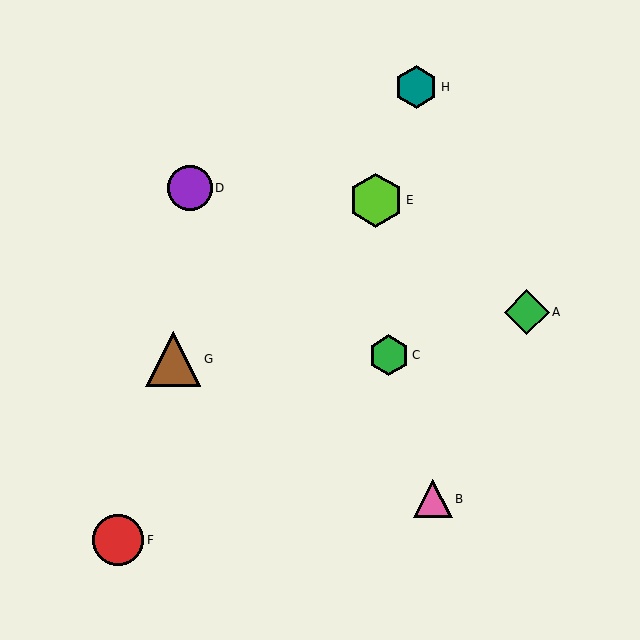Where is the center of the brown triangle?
The center of the brown triangle is at (173, 359).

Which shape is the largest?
The brown triangle (labeled G) is the largest.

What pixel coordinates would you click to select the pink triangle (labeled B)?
Click at (433, 499) to select the pink triangle B.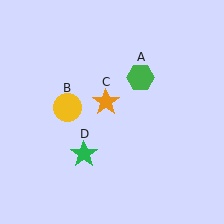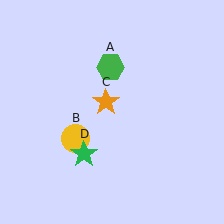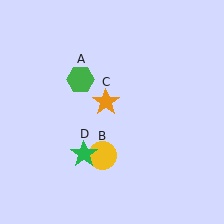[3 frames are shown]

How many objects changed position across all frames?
2 objects changed position: green hexagon (object A), yellow circle (object B).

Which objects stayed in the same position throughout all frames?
Orange star (object C) and green star (object D) remained stationary.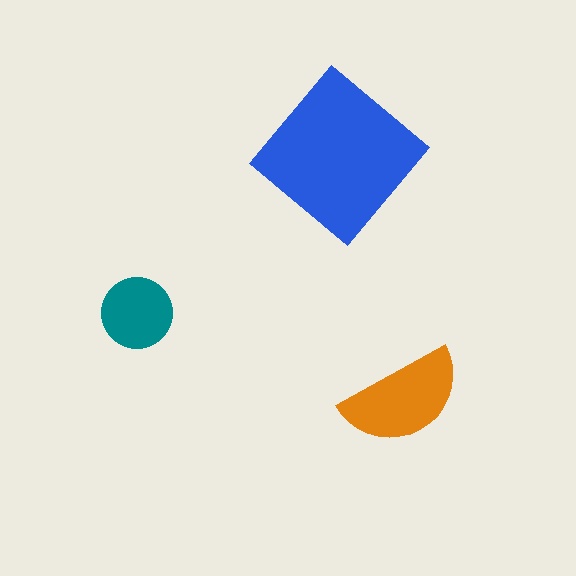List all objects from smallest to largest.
The teal circle, the orange semicircle, the blue diamond.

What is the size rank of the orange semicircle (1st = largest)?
2nd.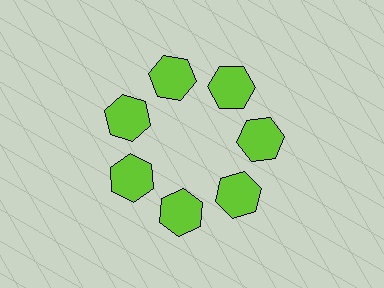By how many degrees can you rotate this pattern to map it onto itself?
The pattern maps onto itself every 51 degrees of rotation.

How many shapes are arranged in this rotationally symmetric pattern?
There are 7 shapes, arranged in 7 groups of 1.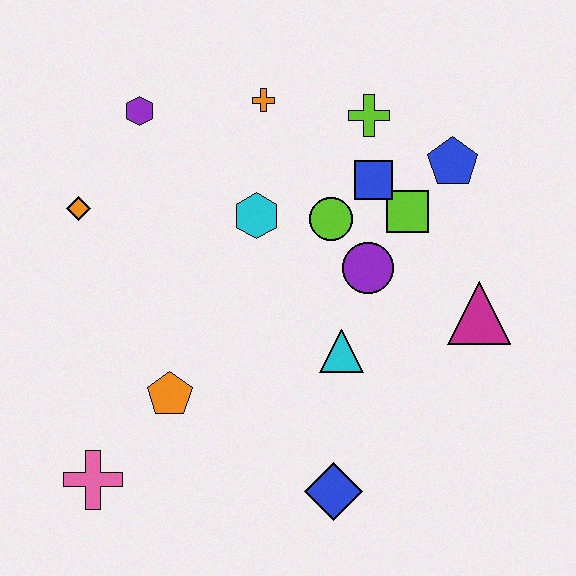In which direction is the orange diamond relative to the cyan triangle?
The orange diamond is to the left of the cyan triangle.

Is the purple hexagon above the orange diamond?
Yes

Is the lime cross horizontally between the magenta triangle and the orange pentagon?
Yes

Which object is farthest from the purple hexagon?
The blue diamond is farthest from the purple hexagon.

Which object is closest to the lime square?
The blue square is closest to the lime square.